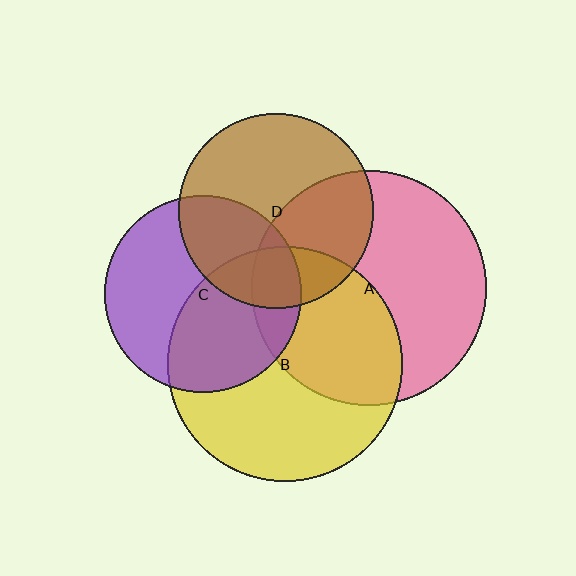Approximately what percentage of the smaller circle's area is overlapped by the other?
Approximately 35%.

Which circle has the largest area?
Circle A (pink).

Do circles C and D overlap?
Yes.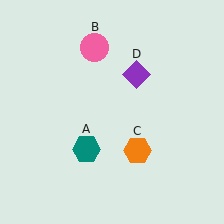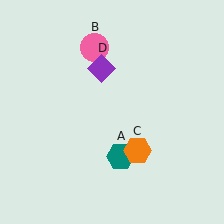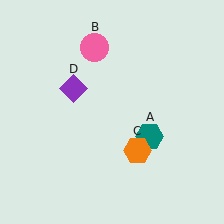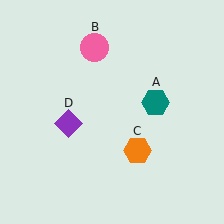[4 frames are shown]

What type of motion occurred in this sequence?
The teal hexagon (object A), purple diamond (object D) rotated counterclockwise around the center of the scene.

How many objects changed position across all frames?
2 objects changed position: teal hexagon (object A), purple diamond (object D).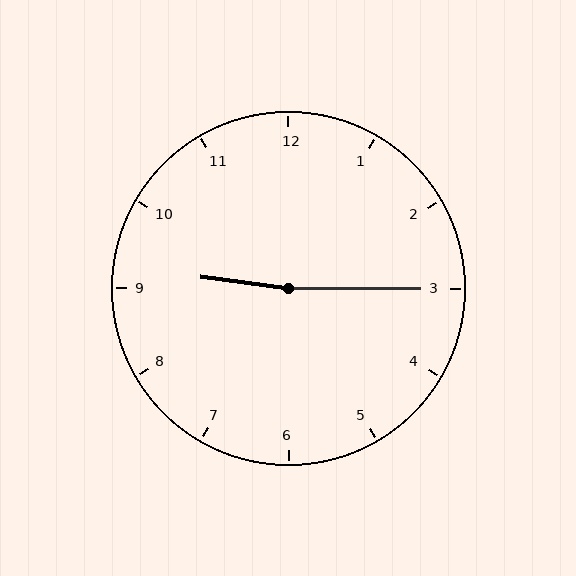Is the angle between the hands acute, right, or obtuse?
It is obtuse.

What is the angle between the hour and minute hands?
Approximately 172 degrees.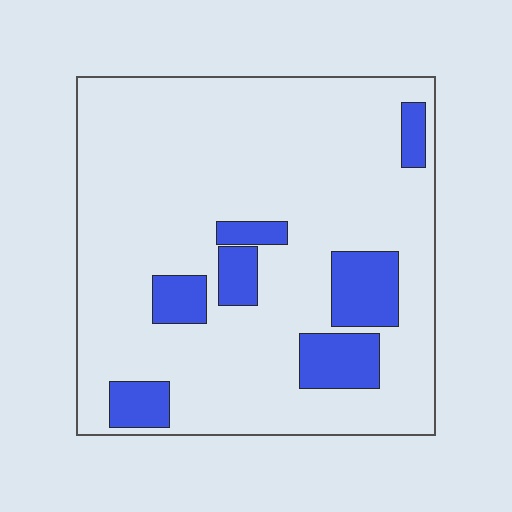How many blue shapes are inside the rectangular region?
7.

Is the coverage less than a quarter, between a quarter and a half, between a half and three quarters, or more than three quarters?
Less than a quarter.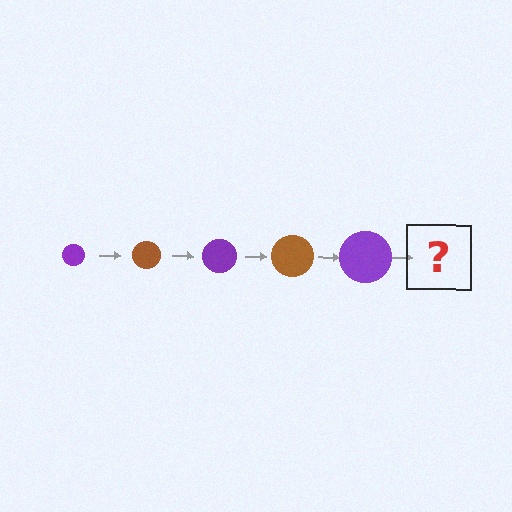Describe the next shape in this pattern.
It should be a brown circle, larger than the previous one.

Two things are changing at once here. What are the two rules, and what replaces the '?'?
The two rules are that the circle grows larger each step and the color cycles through purple and brown. The '?' should be a brown circle, larger than the previous one.